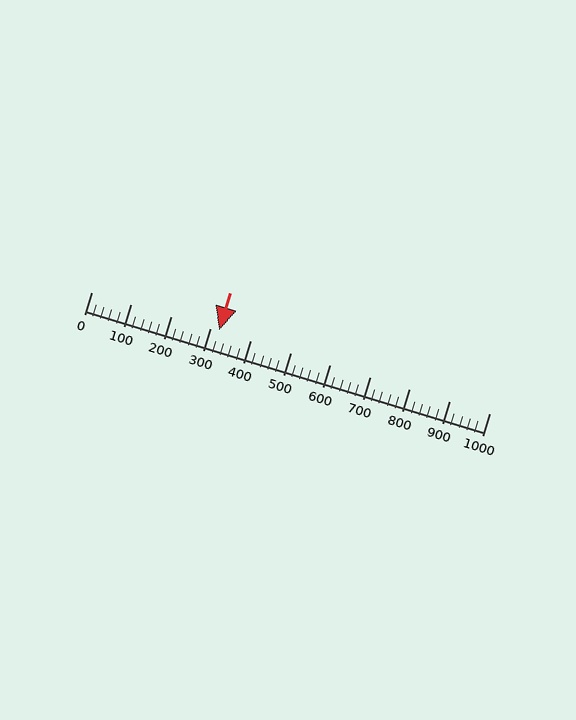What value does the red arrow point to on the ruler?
The red arrow points to approximately 320.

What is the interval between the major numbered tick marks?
The major tick marks are spaced 100 units apart.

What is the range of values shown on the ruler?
The ruler shows values from 0 to 1000.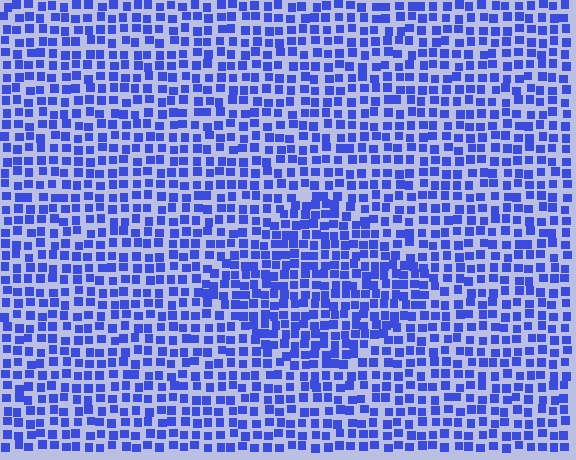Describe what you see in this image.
The image contains small blue elements arranged at two different densities. A diamond-shaped region is visible where the elements are more densely packed than the surrounding area.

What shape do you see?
I see a diamond.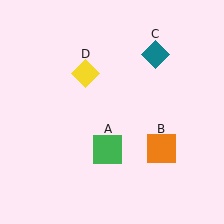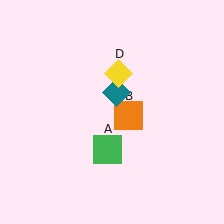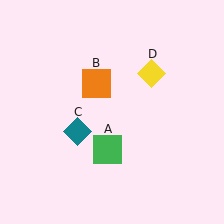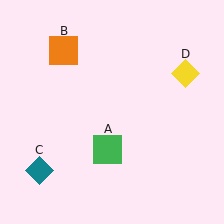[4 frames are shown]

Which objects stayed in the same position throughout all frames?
Green square (object A) remained stationary.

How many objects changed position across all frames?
3 objects changed position: orange square (object B), teal diamond (object C), yellow diamond (object D).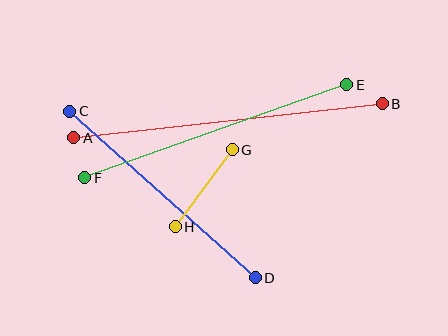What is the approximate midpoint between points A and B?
The midpoint is at approximately (228, 121) pixels.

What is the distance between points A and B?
The distance is approximately 310 pixels.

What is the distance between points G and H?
The distance is approximately 96 pixels.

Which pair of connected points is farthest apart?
Points A and B are farthest apart.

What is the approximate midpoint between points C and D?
The midpoint is at approximately (162, 195) pixels.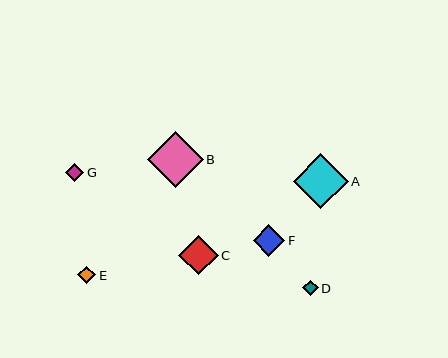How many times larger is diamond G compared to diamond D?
Diamond G is approximately 1.2 times the size of diamond D.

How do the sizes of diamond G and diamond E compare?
Diamond G and diamond E are approximately the same size.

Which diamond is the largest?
Diamond B is the largest with a size of approximately 56 pixels.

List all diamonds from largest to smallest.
From largest to smallest: B, A, C, F, G, E, D.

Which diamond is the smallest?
Diamond D is the smallest with a size of approximately 16 pixels.